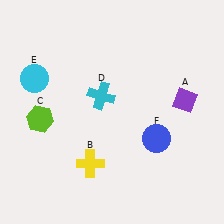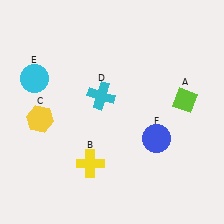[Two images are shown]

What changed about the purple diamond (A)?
In Image 1, A is purple. In Image 2, it changed to lime.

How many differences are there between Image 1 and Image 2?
There are 2 differences between the two images.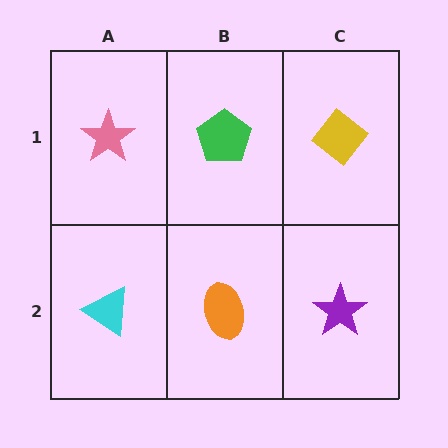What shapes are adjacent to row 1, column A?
A cyan triangle (row 2, column A), a green pentagon (row 1, column B).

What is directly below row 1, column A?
A cyan triangle.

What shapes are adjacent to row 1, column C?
A purple star (row 2, column C), a green pentagon (row 1, column B).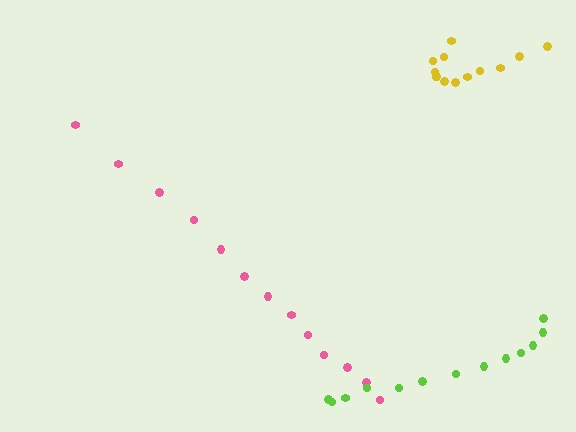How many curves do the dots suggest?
There are 3 distinct paths.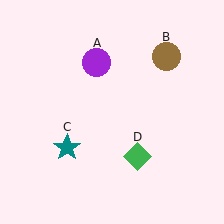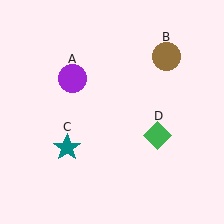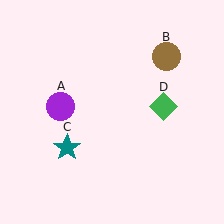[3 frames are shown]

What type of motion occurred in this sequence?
The purple circle (object A), green diamond (object D) rotated counterclockwise around the center of the scene.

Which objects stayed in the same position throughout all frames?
Brown circle (object B) and teal star (object C) remained stationary.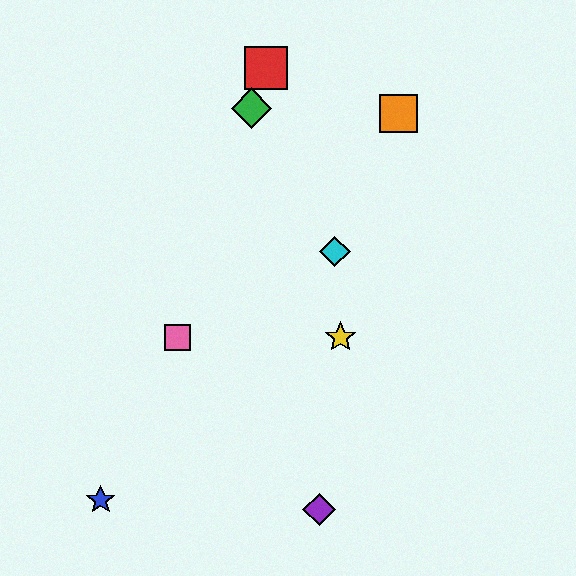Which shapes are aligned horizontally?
The yellow star, the pink square are aligned horizontally.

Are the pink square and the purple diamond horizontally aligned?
No, the pink square is at y≈337 and the purple diamond is at y≈509.